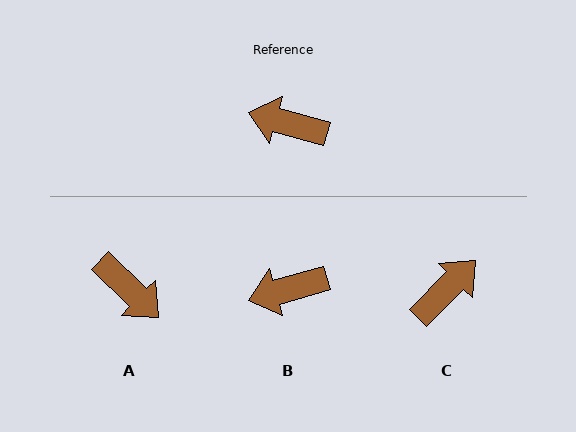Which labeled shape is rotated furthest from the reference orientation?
A, about 151 degrees away.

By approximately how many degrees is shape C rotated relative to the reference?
Approximately 120 degrees clockwise.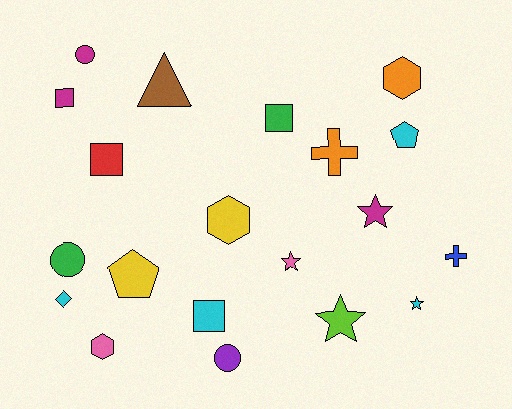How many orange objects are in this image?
There are 2 orange objects.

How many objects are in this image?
There are 20 objects.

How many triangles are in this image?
There is 1 triangle.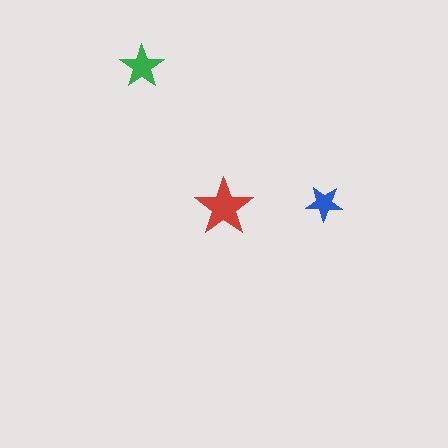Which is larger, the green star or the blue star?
The green one.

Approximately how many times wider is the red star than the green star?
About 1.5 times wider.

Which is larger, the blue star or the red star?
The red one.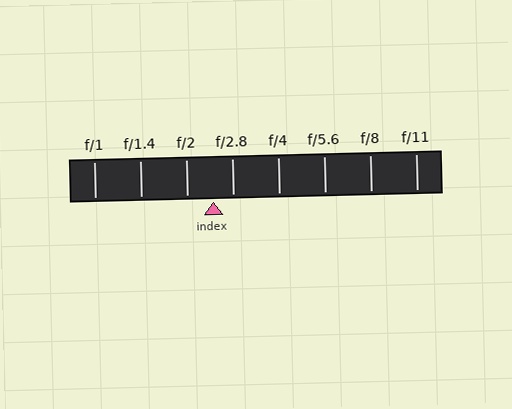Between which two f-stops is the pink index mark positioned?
The index mark is between f/2 and f/2.8.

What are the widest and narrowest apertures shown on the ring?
The widest aperture shown is f/1 and the narrowest is f/11.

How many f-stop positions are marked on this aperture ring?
There are 8 f-stop positions marked.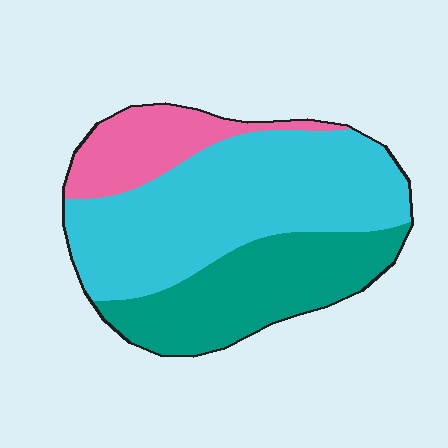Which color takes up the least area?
Pink, at roughly 15%.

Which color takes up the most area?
Cyan, at roughly 50%.